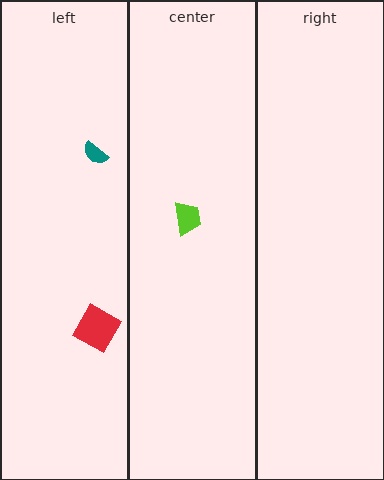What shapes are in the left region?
The red square, the teal semicircle.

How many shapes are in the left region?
2.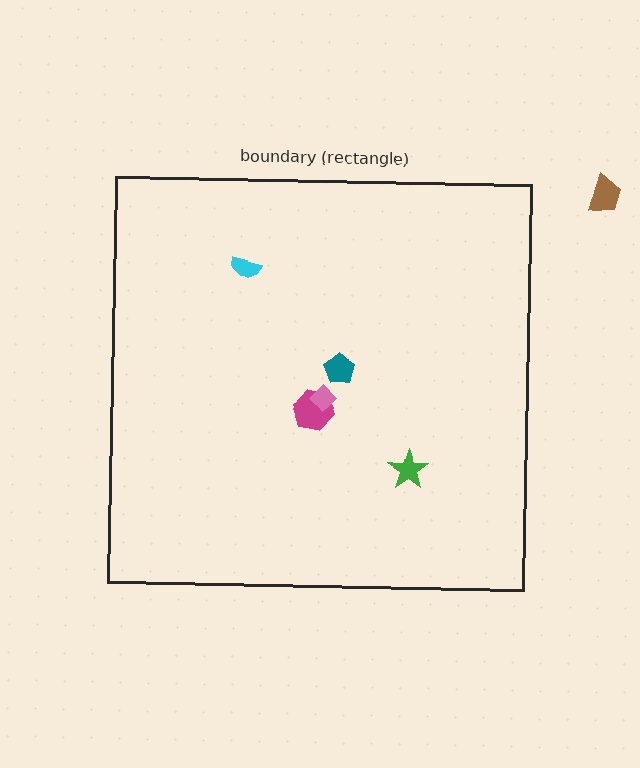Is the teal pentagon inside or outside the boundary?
Inside.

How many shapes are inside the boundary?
5 inside, 1 outside.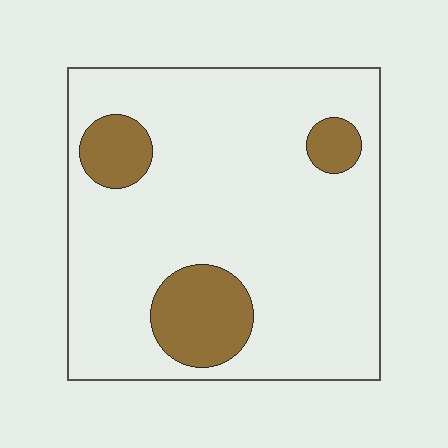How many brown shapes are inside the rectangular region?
3.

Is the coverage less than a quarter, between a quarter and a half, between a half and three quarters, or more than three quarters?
Less than a quarter.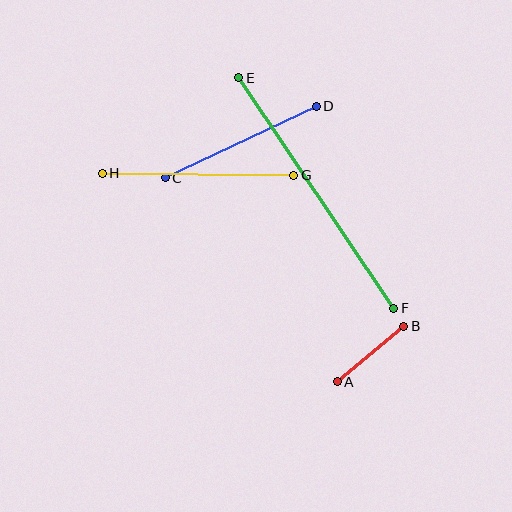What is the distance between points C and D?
The distance is approximately 167 pixels.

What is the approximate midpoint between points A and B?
The midpoint is at approximately (370, 354) pixels.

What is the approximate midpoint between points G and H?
The midpoint is at approximately (198, 174) pixels.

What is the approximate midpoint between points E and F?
The midpoint is at approximately (316, 193) pixels.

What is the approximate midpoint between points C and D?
The midpoint is at approximately (241, 142) pixels.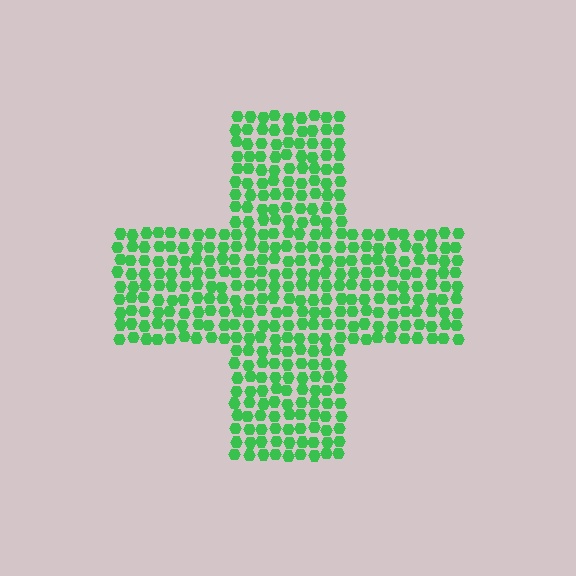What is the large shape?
The large shape is a cross.